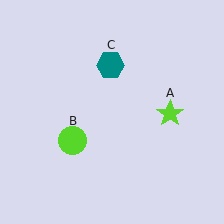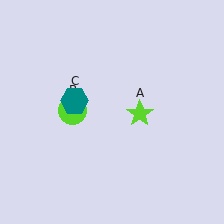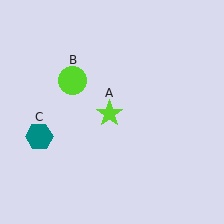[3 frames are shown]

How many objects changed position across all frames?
3 objects changed position: lime star (object A), lime circle (object B), teal hexagon (object C).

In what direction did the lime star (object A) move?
The lime star (object A) moved left.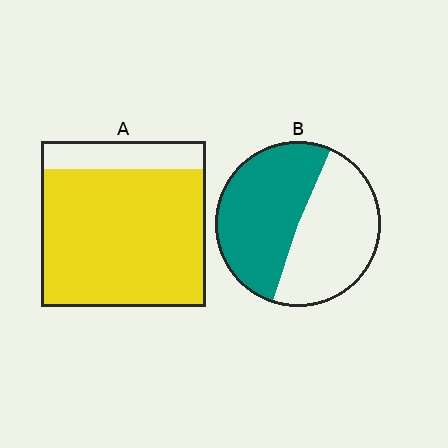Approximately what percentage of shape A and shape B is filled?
A is approximately 85% and B is approximately 50%.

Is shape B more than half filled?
Roughly half.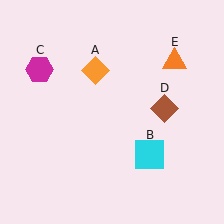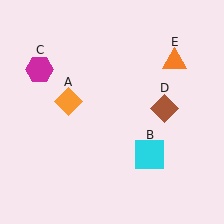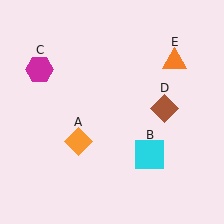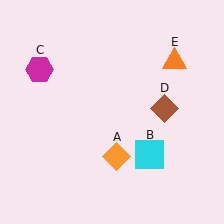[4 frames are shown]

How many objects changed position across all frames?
1 object changed position: orange diamond (object A).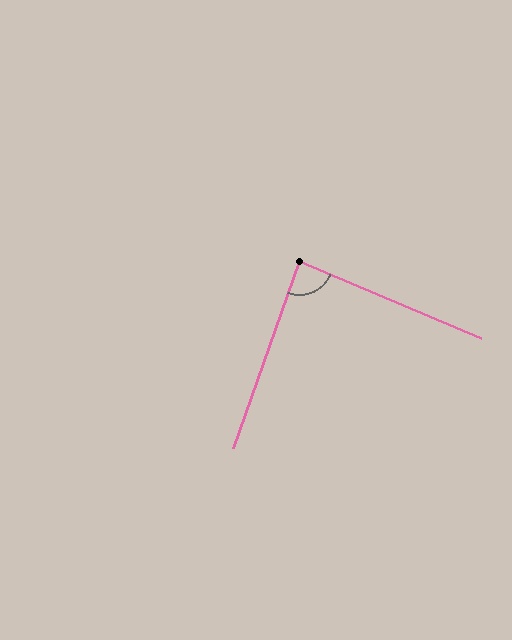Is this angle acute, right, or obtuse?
It is approximately a right angle.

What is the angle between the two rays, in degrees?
Approximately 87 degrees.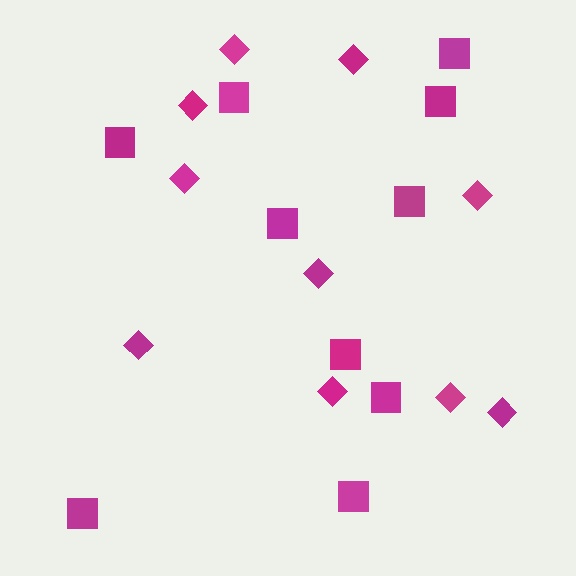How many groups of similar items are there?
There are 2 groups: one group of squares (10) and one group of diamonds (10).